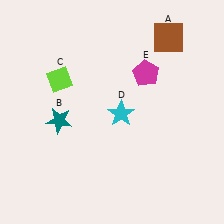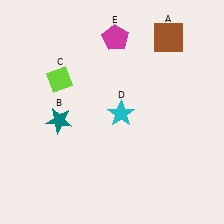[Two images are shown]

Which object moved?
The magenta pentagon (E) moved up.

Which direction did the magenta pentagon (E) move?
The magenta pentagon (E) moved up.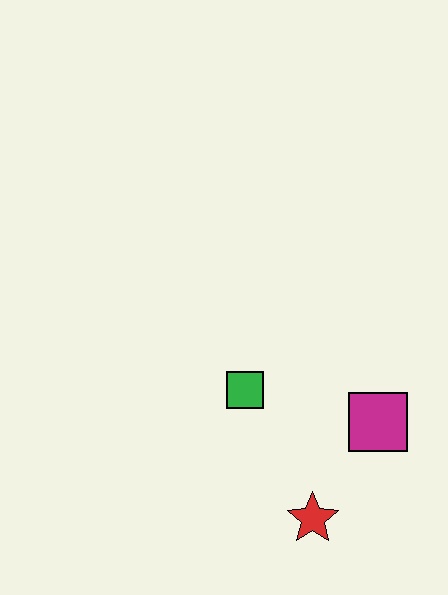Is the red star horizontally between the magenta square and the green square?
Yes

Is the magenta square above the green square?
No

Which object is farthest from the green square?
The red star is farthest from the green square.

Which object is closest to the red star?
The magenta square is closest to the red star.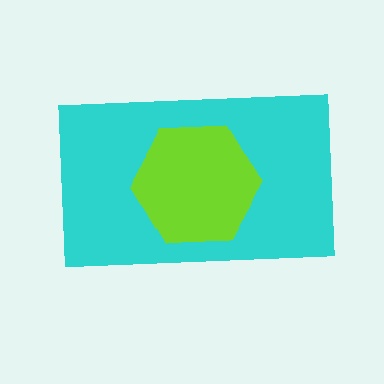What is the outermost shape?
The cyan rectangle.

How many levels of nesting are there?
2.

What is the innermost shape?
The lime hexagon.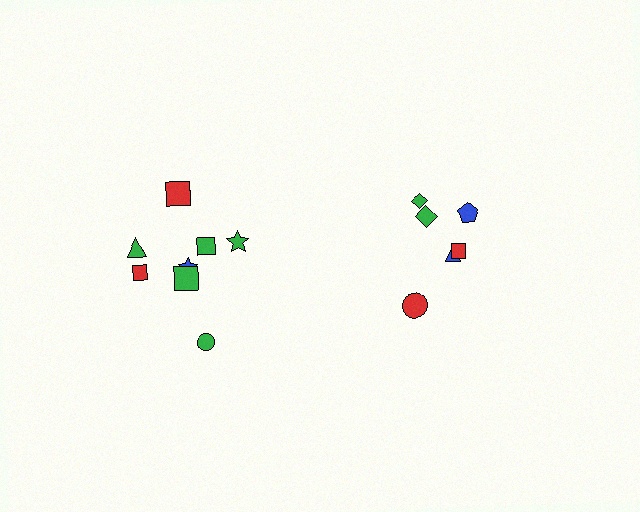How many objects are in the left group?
There are 8 objects.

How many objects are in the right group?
There are 6 objects.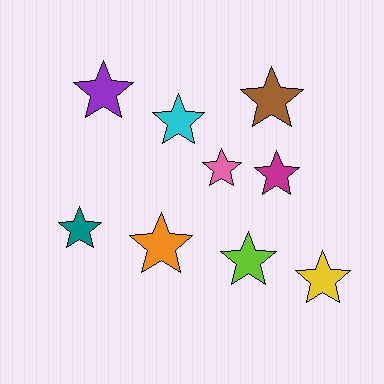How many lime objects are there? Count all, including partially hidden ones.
There is 1 lime object.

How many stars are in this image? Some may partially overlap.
There are 9 stars.